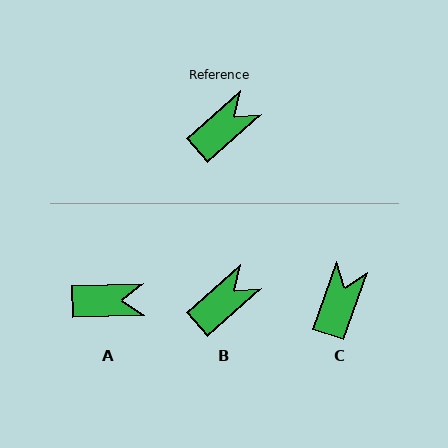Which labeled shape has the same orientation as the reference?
B.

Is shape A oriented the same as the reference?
No, it is off by about 40 degrees.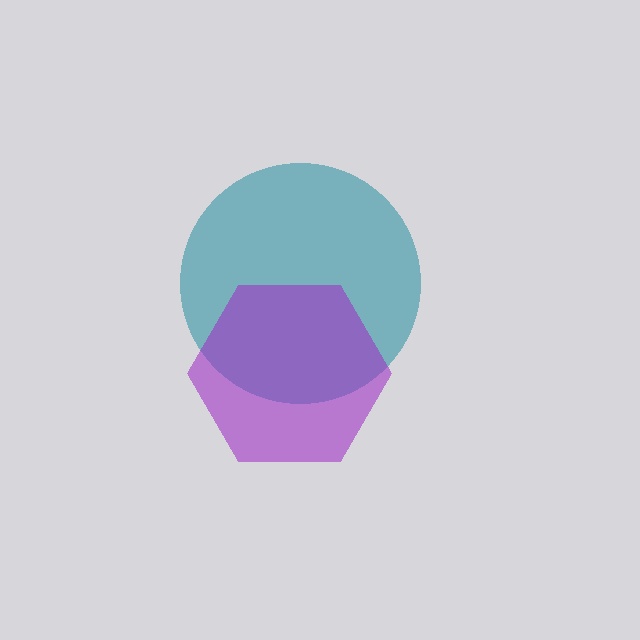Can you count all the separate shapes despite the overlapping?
Yes, there are 2 separate shapes.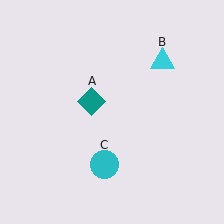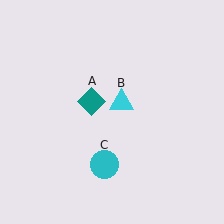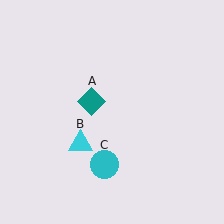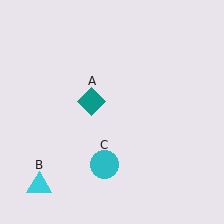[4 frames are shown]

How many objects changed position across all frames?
1 object changed position: cyan triangle (object B).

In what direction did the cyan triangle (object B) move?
The cyan triangle (object B) moved down and to the left.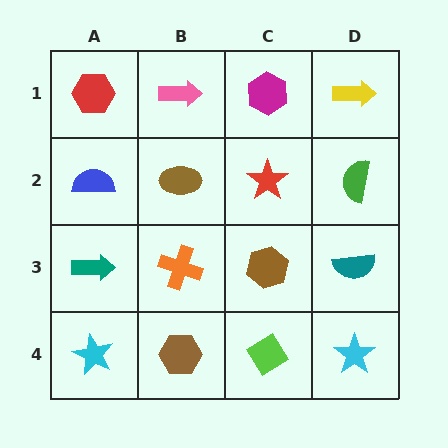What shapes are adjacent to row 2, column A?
A red hexagon (row 1, column A), a teal arrow (row 3, column A), a brown ellipse (row 2, column B).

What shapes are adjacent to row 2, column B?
A pink arrow (row 1, column B), an orange cross (row 3, column B), a blue semicircle (row 2, column A), a red star (row 2, column C).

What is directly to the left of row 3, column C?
An orange cross.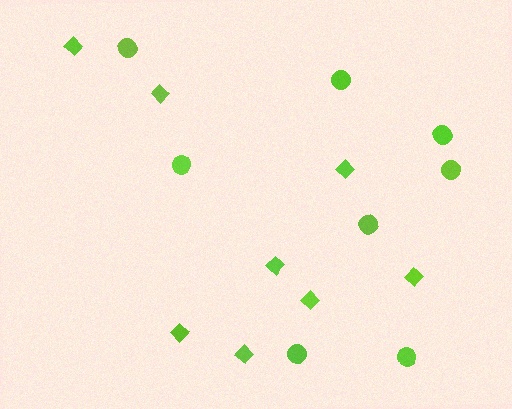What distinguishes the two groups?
There are 2 groups: one group of diamonds (8) and one group of circles (8).